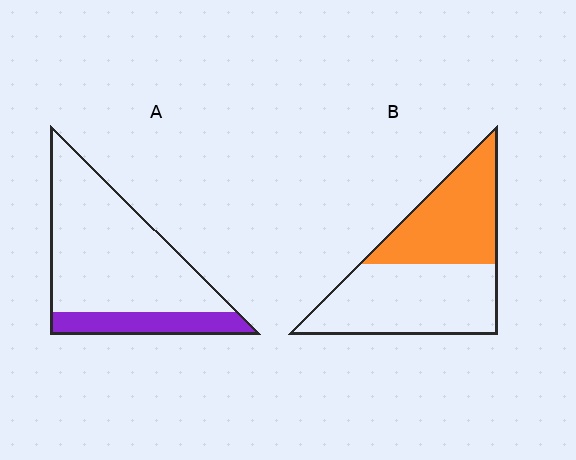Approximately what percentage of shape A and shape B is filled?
A is approximately 20% and B is approximately 45%.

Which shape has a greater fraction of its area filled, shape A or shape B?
Shape B.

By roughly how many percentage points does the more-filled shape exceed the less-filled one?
By roughly 25 percentage points (B over A).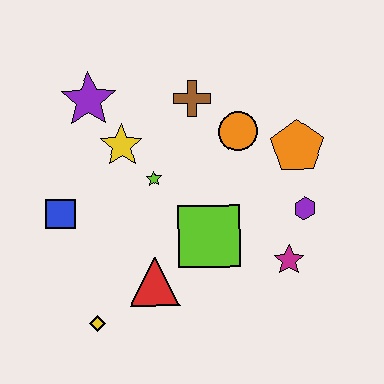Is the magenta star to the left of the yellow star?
No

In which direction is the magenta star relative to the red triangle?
The magenta star is to the right of the red triangle.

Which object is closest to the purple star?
The yellow star is closest to the purple star.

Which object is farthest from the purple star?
The magenta star is farthest from the purple star.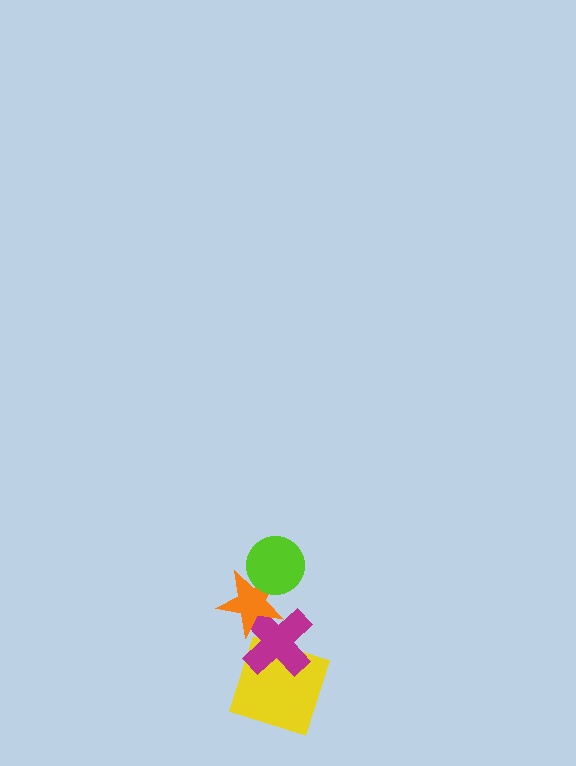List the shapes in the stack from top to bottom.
From top to bottom: the lime circle, the orange star, the magenta cross, the yellow square.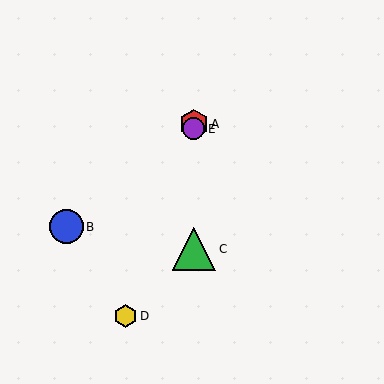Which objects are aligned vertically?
Objects A, C, E are aligned vertically.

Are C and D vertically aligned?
No, C is at x≈194 and D is at x≈126.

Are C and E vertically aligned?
Yes, both are at x≈194.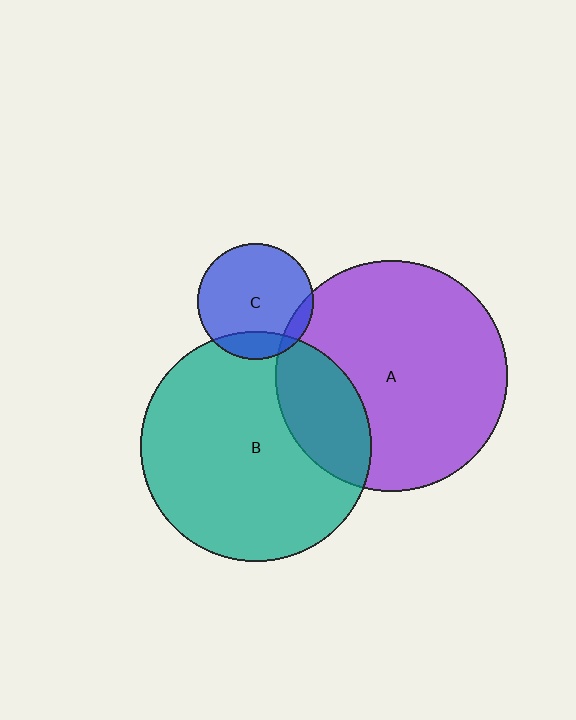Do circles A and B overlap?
Yes.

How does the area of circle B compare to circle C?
Approximately 4.0 times.